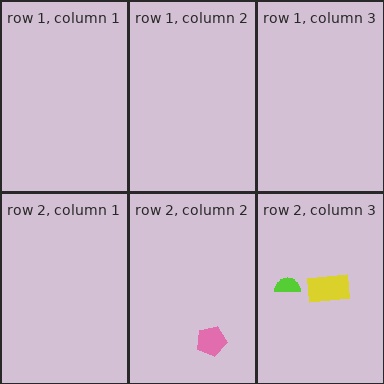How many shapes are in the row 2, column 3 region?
2.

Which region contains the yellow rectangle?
The row 2, column 3 region.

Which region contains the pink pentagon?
The row 2, column 2 region.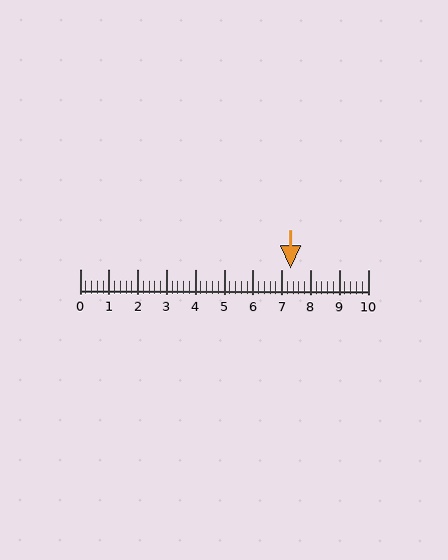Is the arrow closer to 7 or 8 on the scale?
The arrow is closer to 7.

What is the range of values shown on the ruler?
The ruler shows values from 0 to 10.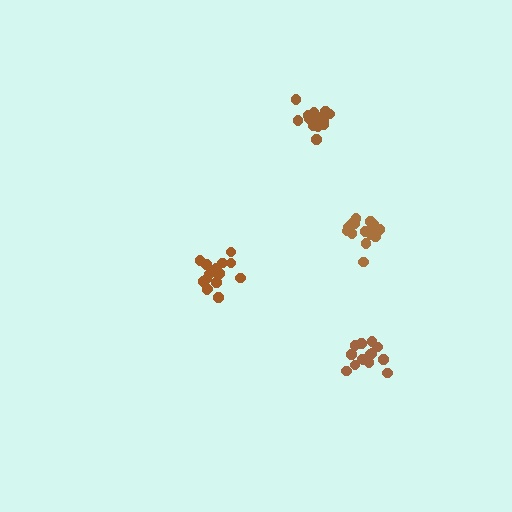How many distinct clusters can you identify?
There are 4 distinct clusters.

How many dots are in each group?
Group 1: 16 dots, Group 2: 17 dots, Group 3: 18 dots, Group 4: 14 dots (65 total).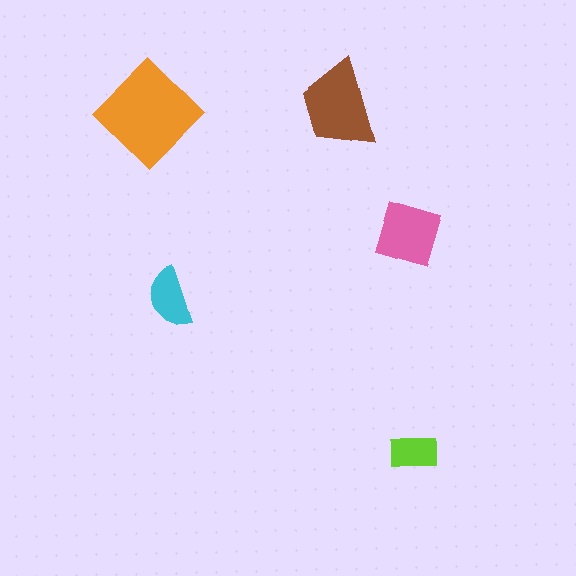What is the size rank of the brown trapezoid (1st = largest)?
2nd.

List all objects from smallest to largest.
The lime rectangle, the cyan semicircle, the pink square, the brown trapezoid, the orange diamond.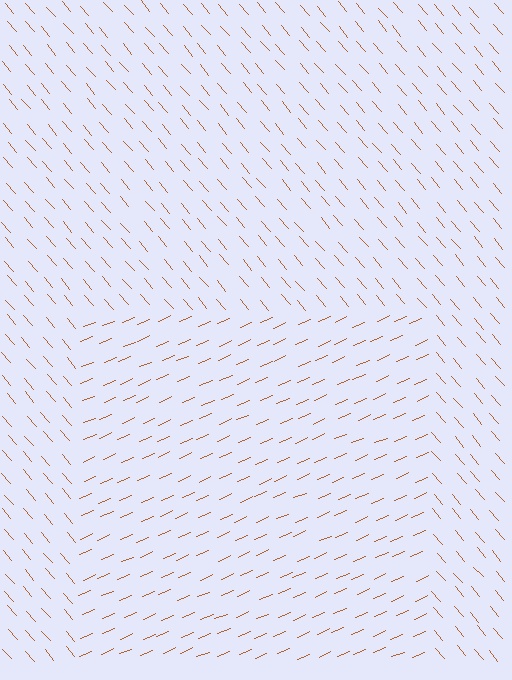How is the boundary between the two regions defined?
The boundary is defined purely by a change in line orientation (approximately 73 degrees difference). All lines are the same color and thickness.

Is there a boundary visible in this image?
Yes, there is a texture boundary formed by a change in line orientation.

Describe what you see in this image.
The image is filled with small brown line segments. A rectangle region in the image has lines oriented differently from the surrounding lines, creating a visible texture boundary.